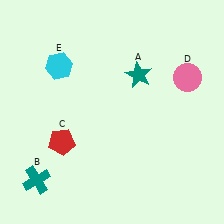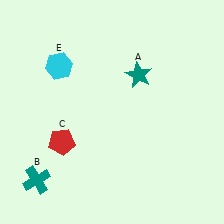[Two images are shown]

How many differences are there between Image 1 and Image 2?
There is 1 difference between the two images.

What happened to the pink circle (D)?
The pink circle (D) was removed in Image 2. It was in the top-right area of Image 1.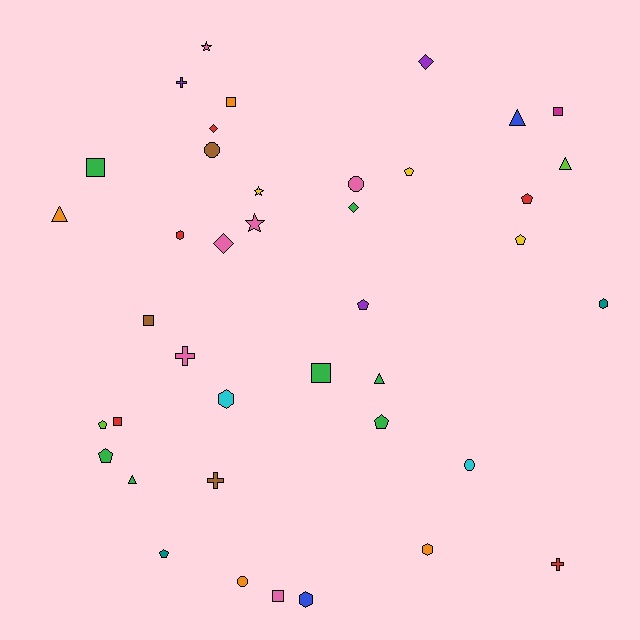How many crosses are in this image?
There are 4 crosses.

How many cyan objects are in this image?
There are 2 cyan objects.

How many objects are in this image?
There are 40 objects.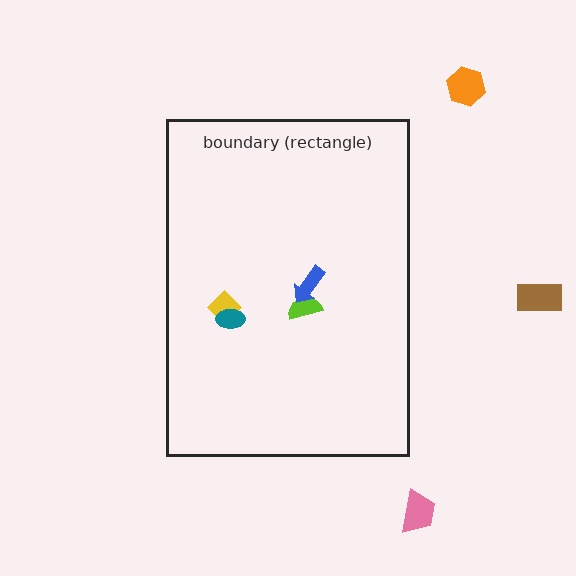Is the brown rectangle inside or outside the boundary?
Outside.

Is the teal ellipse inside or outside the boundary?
Inside.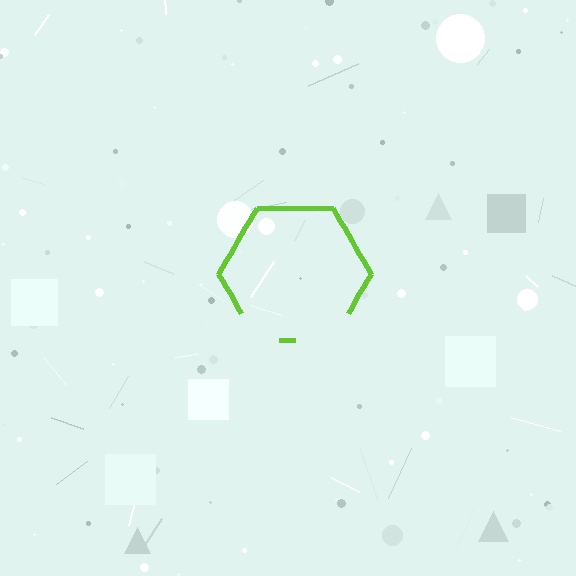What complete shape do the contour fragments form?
The contour fragments form a hexagon.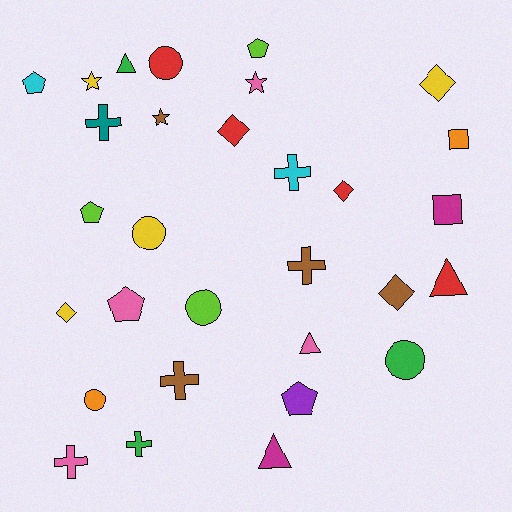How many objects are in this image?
There are 30 objects.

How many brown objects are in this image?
There are 4 brown objects.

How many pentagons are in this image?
There are 5 pentagons.